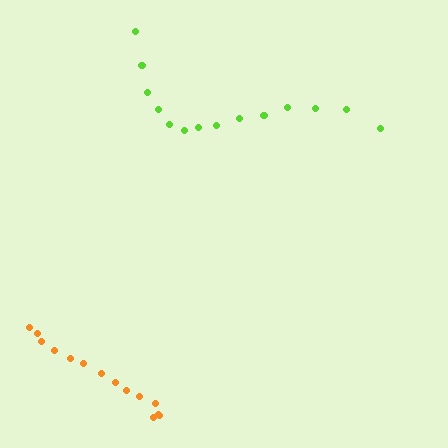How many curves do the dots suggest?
There are 2 distinct paths.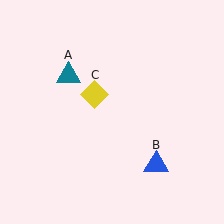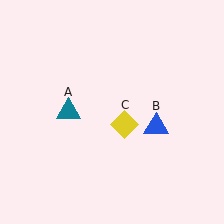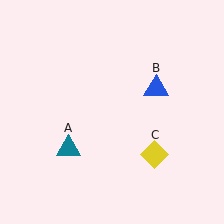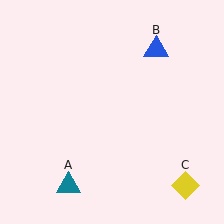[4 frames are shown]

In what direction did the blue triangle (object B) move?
The blue triangle (object B) moved up.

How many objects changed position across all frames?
3 objects changed position: teal triangle (object A), blue triangle (object B), yellow diamond (object C).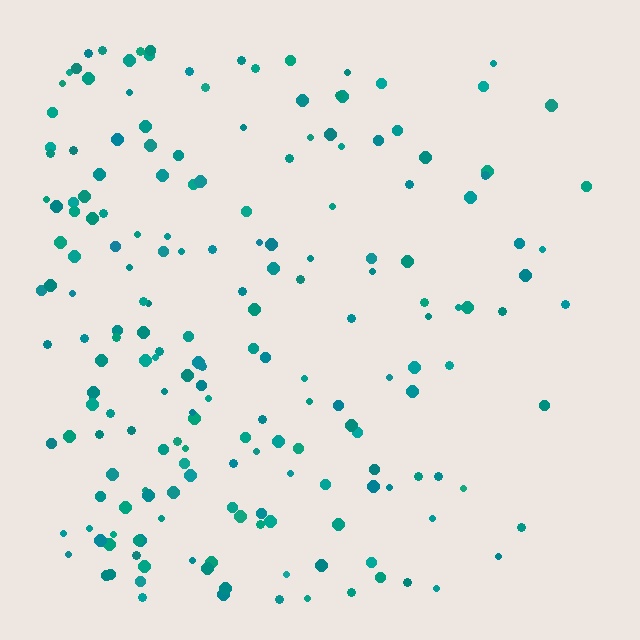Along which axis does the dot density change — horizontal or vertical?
Horizontal.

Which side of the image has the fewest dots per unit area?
The right.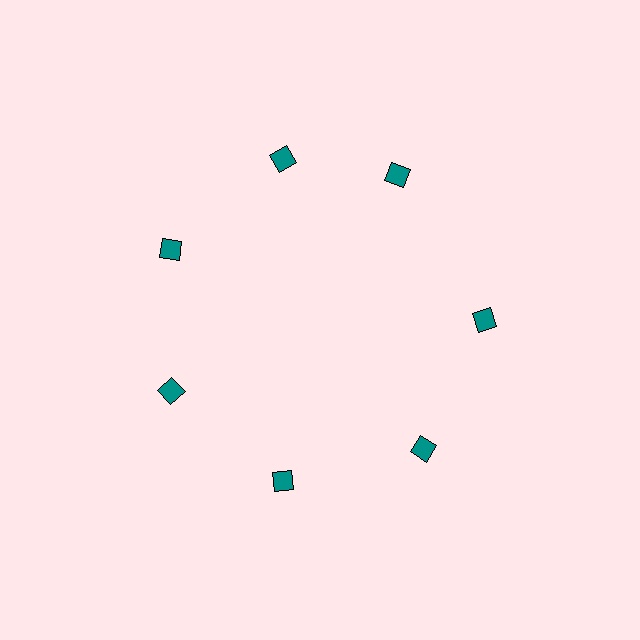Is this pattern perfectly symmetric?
No. The 7 teal squares are arranged in a ring, but one element near the 1 o'clock position is rotated out of alignment along the ring, breaking the 7-fold rotational symmetry.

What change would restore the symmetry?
The symmetry would be restored by rotating it back into even spacing with its neighbors so that all 7 squares sit at equal angles and equal distance from the center.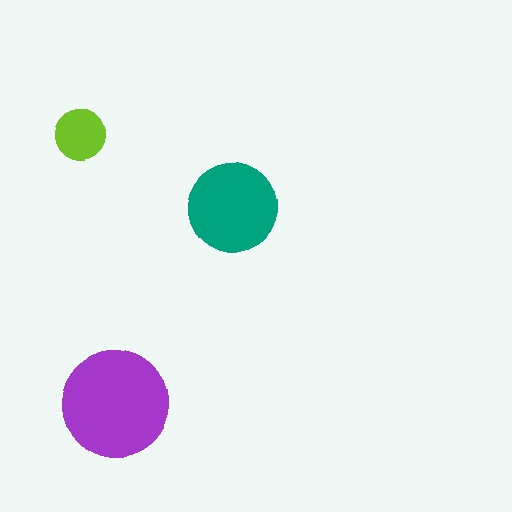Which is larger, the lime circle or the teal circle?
The teal one.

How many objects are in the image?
There are 3 objects in the image.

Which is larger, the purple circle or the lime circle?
The purple one.